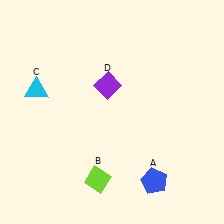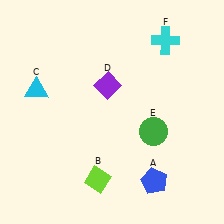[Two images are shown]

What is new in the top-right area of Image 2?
A cyan cross (F) was added in the top-right area of Image 2.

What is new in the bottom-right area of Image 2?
A green circle (E) was added in the bottom-right area of Image 2.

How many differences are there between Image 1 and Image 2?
There are 2 differences between the two images.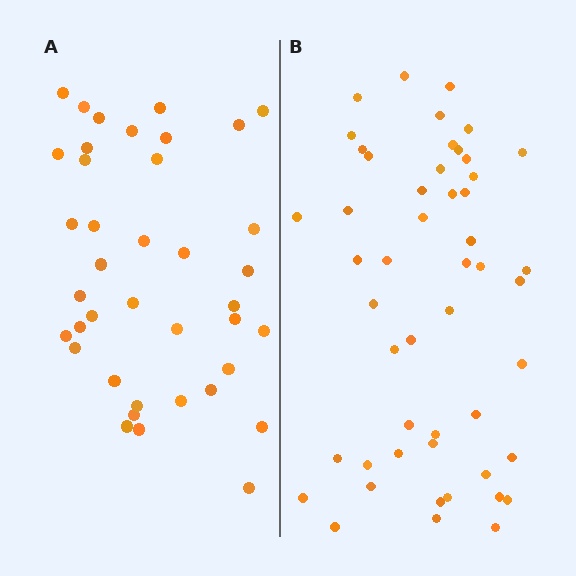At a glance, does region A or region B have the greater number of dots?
Region B (the right region) has more dots.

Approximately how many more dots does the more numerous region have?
Region B has roughly 12 or so more dots than region A.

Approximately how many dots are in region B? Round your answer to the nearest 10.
About 50 dots.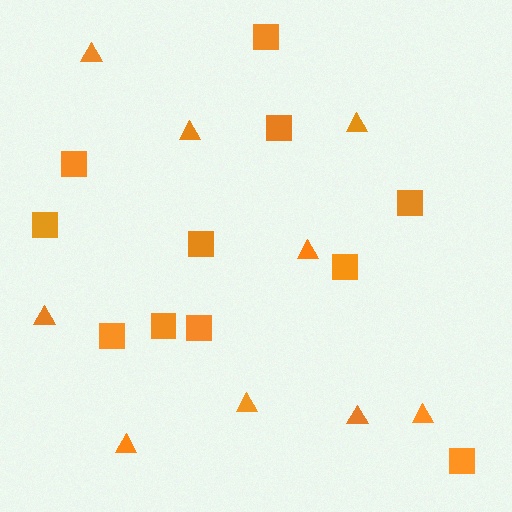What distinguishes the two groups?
There are 2 groups: one group of squares (11) and one group of triangles (9).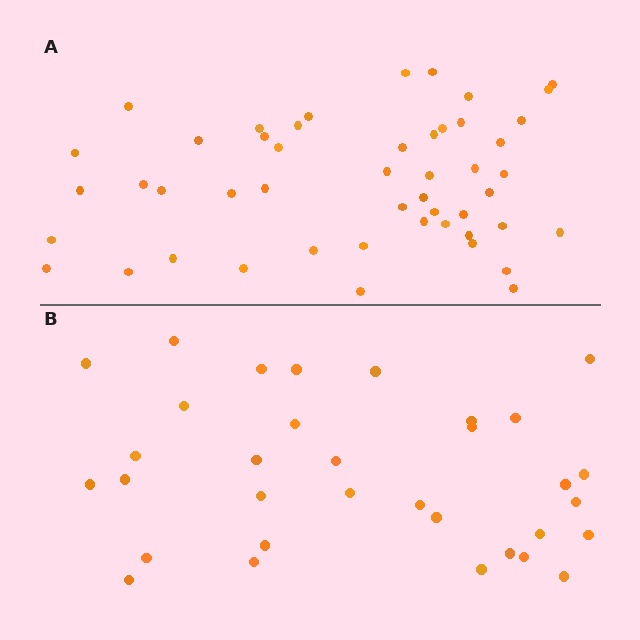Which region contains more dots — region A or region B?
Region A (the top region) has more dots.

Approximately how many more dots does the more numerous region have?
Region A has approximately 15 more dots than region B.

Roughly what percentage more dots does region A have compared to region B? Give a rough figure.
About 50% more.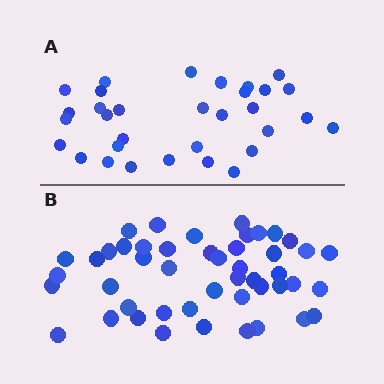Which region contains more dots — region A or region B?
Region B (the bottom region) has more dots.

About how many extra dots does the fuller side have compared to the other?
Region B has approximately 15 more dots than region A.